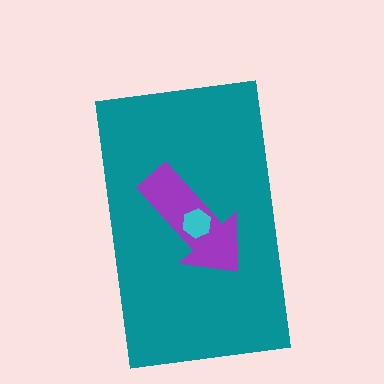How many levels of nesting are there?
3.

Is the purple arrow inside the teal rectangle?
Yes.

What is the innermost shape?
The cyan hexagon.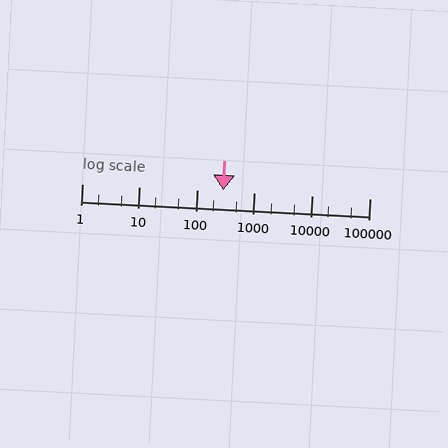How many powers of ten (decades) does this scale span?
The scale spans 5 decades, from 1 to 100000.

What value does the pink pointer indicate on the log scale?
The pointer indicates approximately 290.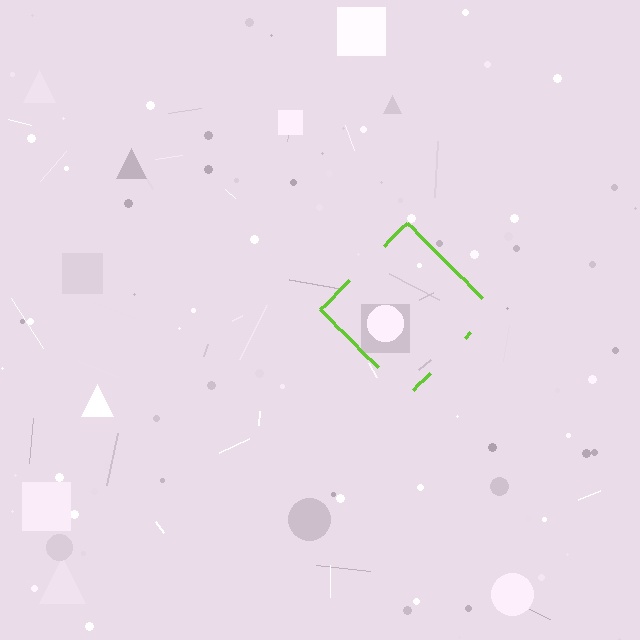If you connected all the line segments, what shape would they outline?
They would outline a diamond.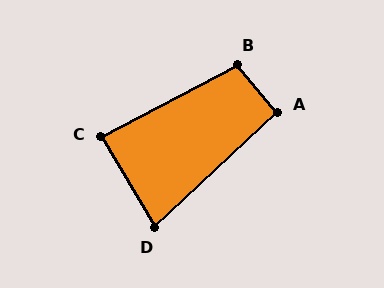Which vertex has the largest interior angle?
B, at approximately 102 degrees.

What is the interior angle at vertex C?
Approximately 87 degrees (approximately right).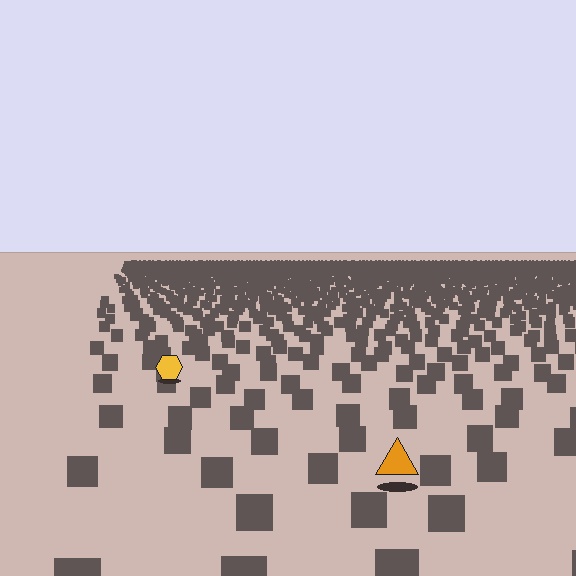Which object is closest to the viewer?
The orange triangle is closest. The texture marks near it are larger and more spread out.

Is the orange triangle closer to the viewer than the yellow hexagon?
Yes. The orange triangle is closer — you can tell from the texture gradient: the ground texture is coarser near it.